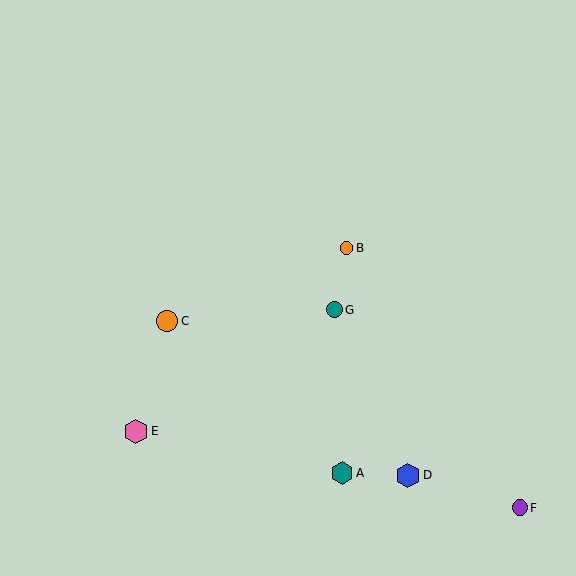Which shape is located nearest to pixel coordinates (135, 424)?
The pink hexagon (labeled E) at (136, 431) is nearest to that location.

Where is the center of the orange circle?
The center of the orange circle is at (347, 248).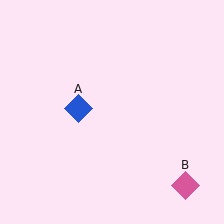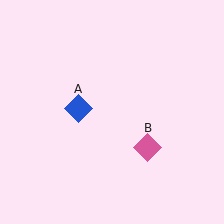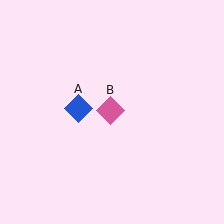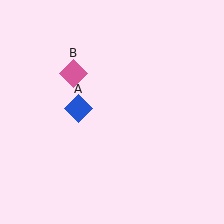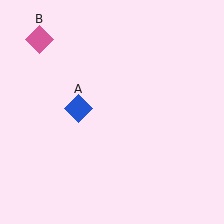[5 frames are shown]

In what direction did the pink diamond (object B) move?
The pink diamond (object B) moved up and to the left.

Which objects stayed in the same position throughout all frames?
Blue diamond (object A) remained stationary.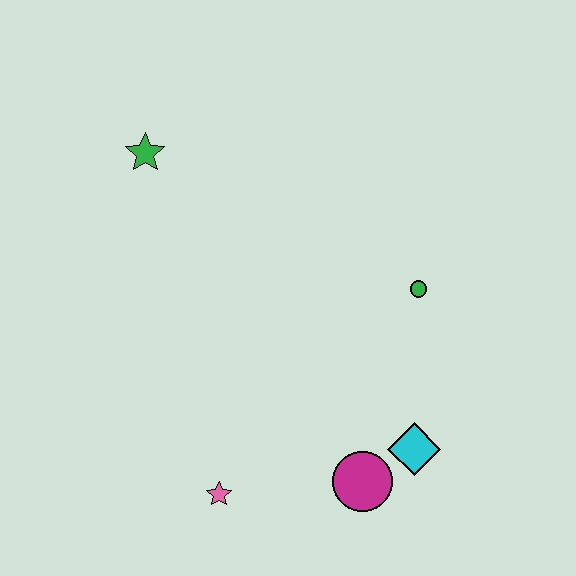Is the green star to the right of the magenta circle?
No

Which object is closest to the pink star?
The magenta circle is closest to the pink star.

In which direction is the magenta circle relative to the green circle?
The magenta circle is below the green circle.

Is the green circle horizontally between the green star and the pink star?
No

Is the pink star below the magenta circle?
Yes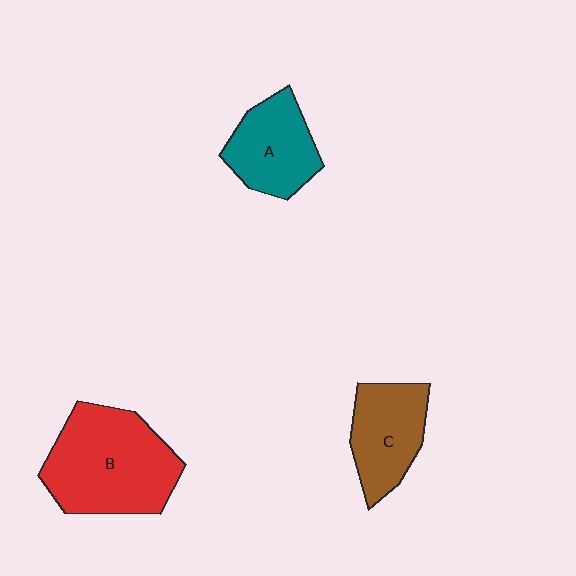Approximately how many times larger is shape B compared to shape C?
Approximately 1.7 times.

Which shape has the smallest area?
Shape A (teal).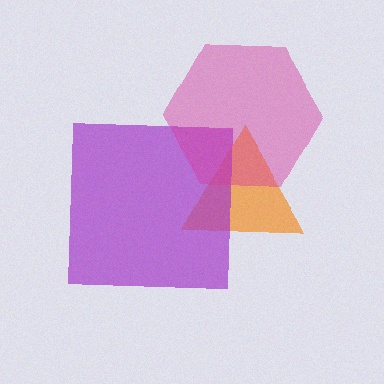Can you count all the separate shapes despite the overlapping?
Yes, there are 3 separate shapes.